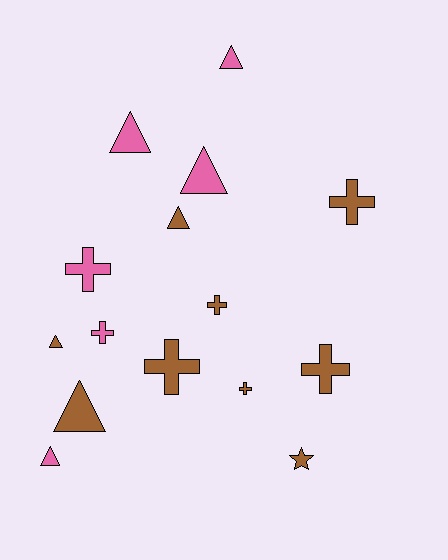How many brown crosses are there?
There are 5 brown crosses.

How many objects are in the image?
There are 15 objects.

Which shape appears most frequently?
Triangle, with 7 objects.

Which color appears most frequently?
Brown, with 9 objects.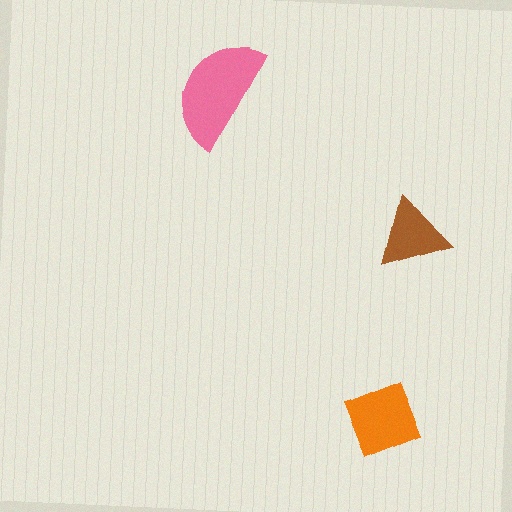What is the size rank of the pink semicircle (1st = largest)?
1st.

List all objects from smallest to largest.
The brown triangle, the orange diamond, the pink semicircle.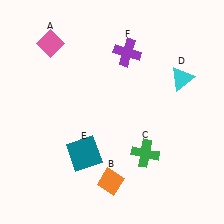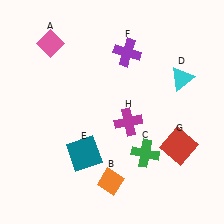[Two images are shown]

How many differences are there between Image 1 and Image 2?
There are 2 differences between the two images.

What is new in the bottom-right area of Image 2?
A magenta cross (H) was added in the bottom-right area of Image 2.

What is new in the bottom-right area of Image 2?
A red square (G) was added in the bottom-right area of Image 2.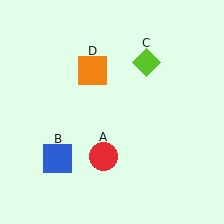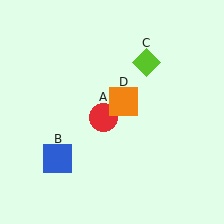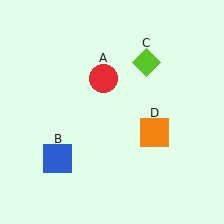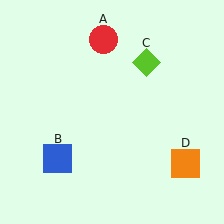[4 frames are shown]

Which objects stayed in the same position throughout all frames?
Blue square (object B) and lime diamond (object C) remained stationary.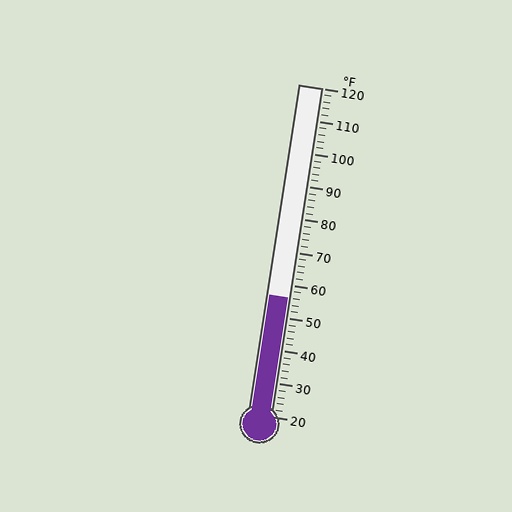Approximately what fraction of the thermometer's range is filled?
The thermometer is filled to approximately 35% of its range.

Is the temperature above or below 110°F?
The temperature is below 110°F.